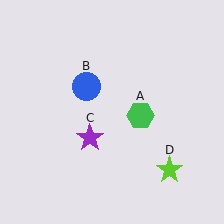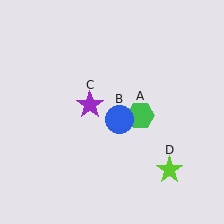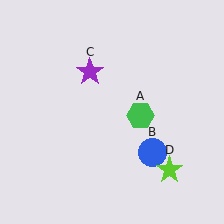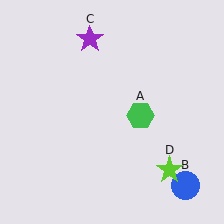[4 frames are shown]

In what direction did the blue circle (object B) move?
The blue circle (object B) moved down and to the right.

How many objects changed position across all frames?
2 objects changed position: blue circle (object B), purple star (object C).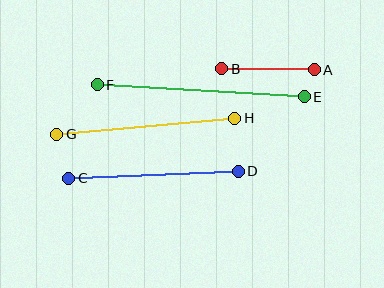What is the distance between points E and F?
The distance is approximately 207 pixels.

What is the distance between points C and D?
The distance is approximately 170 pixels.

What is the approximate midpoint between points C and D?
The midpoint is at approximately (153, 175) pixels.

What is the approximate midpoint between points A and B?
The midpoint is at approximately (268, 69) pixels.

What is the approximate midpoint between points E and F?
The midpoint is at approximately (201, 91) pixels.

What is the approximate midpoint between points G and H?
The midpoint is at approximately (146, 126) pixels.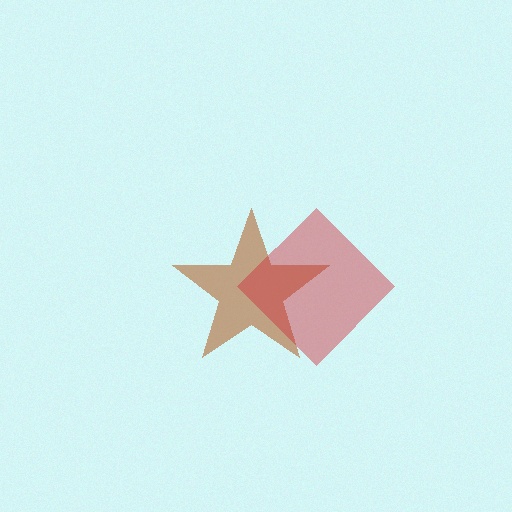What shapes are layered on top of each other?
The layered shapes are: a brown star, a red diamond.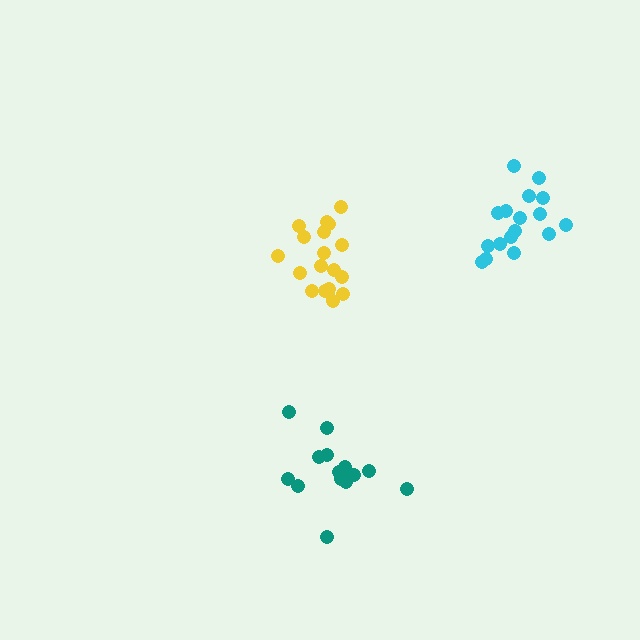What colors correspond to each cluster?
The clusters are colored: cyan, teal, yellow.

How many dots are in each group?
Group 1: 17 dots, Group 2: 15 dots, Group 3: 19 dots (51 total).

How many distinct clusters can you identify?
There are 3 distinct clusters.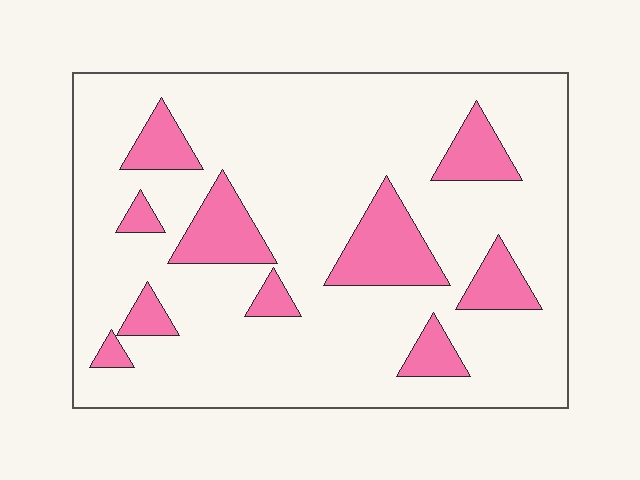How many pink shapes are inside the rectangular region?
10.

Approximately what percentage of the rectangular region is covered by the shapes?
Approximately 20%.